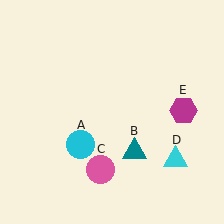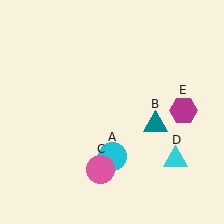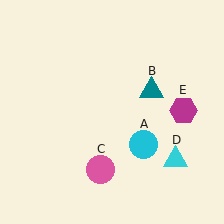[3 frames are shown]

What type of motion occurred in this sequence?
The cyan circle (object A), teal triangle (object B) rotated counterclockwise around the center of the scene.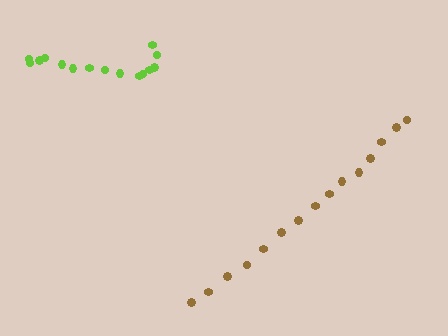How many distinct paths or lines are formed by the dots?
There are 2 distinct paths.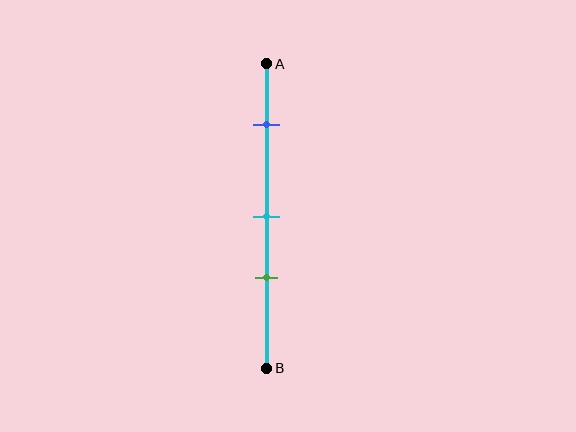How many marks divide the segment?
There are 3 marks dividing the segment.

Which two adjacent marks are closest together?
The cyan and green marks are the closest adjacent pair.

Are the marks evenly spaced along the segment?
No, the marks are not evenly spaced.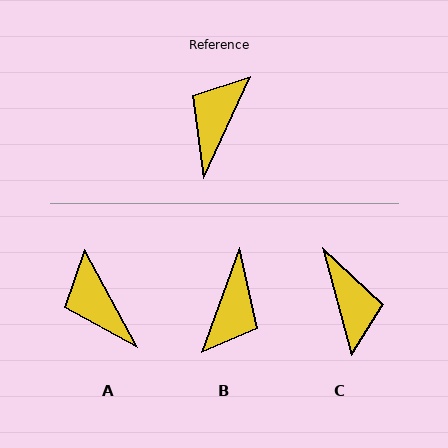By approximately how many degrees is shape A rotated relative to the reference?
Approximately 53 degrees counter-clockwise.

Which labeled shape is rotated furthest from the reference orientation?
B, about 175 degrees away.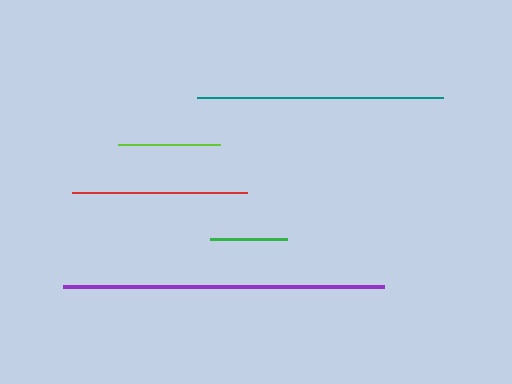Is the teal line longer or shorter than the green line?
The teal line is longer than the green line.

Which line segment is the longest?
The purple line is the longest at approximately 321 pixels.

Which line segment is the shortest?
The green line is the shortest at approximately 77 pixels.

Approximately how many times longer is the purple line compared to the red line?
The purple line is approximately 1.8 times the length of the red line.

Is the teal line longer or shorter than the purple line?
The purple line is longer than the teal line.